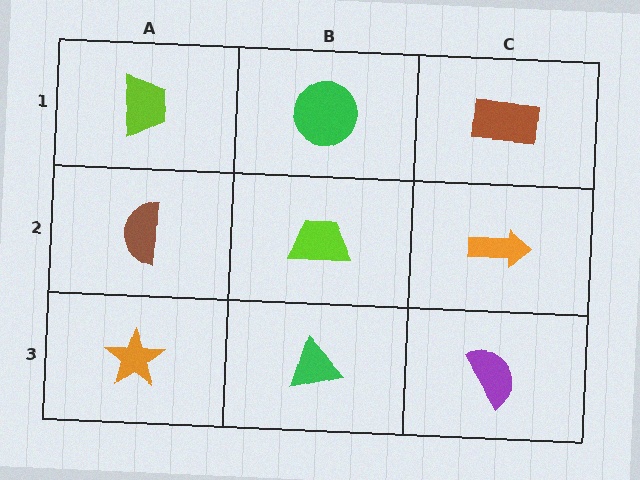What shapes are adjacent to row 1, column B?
A lime trapezoid (row 2, column B), a lime trapezoid (row 1, column A), a brown rectangle (row 1, column C).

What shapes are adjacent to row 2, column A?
A lime trapezoid (row 1, column A), an orange star (row 3, column A), a lime trapezoid (row 2, column B).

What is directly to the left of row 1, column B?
A lime trapezoid.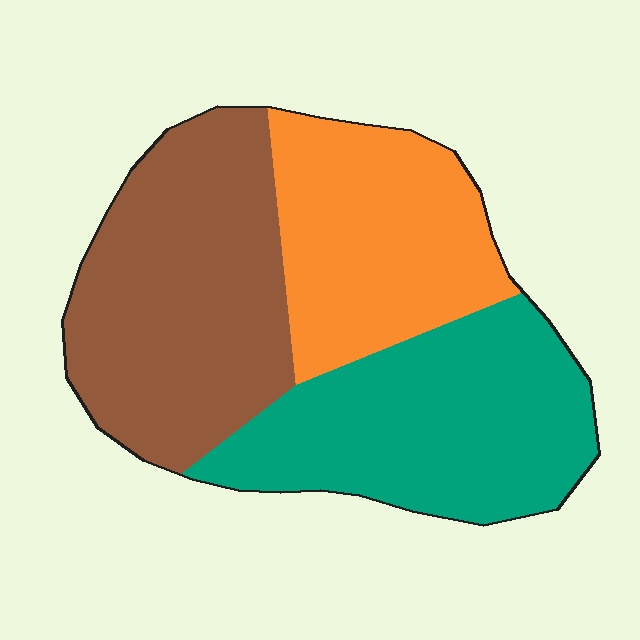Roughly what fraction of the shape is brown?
Brown takes up about three eighths (3/8) of the shape.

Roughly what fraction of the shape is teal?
Teal covers roughly 35% of the shape.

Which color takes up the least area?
Orange, at roughly 30%.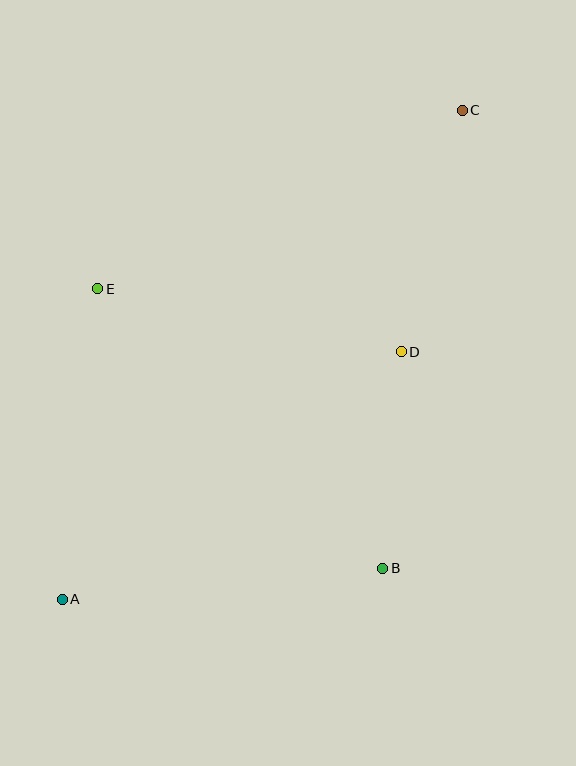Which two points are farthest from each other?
Points A and C are farthest from each other.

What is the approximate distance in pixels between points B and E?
The distance between B and E is approximately 399 pixels.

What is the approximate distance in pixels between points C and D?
The distance between C and D is approximately 249 pixels.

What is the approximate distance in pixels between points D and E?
The distance between D and E is approximately 310 pixels.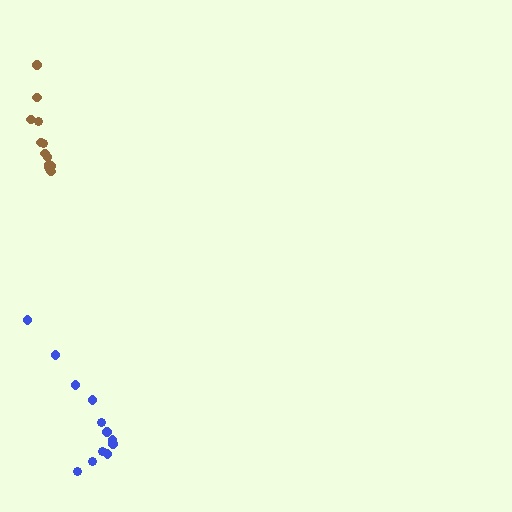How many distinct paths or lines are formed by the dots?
There are 2 distinct paths.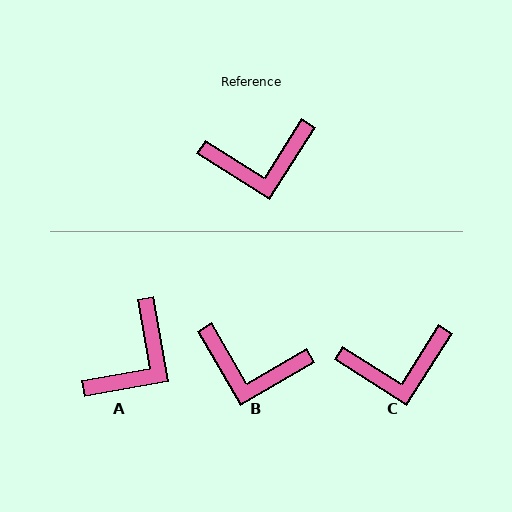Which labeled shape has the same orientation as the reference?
C.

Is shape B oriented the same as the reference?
No, it is off by about 27 degrees.